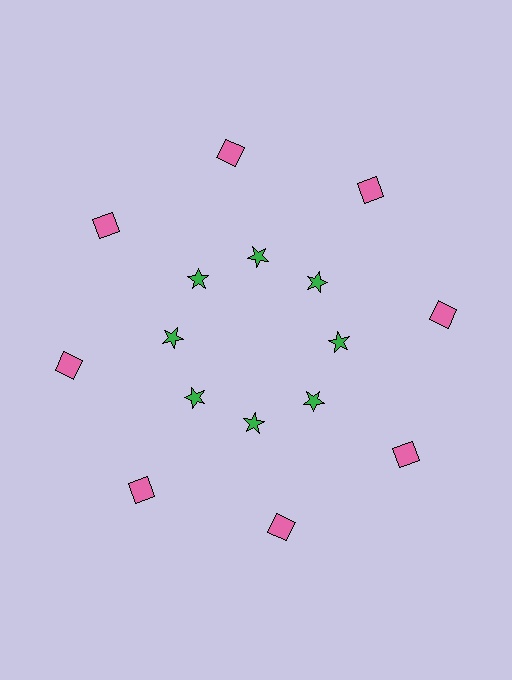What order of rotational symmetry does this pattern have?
This pattern has 8-fold rotational symmetry.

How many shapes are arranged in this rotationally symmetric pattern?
There are 16 shapes, arranged in 8 groups of 2.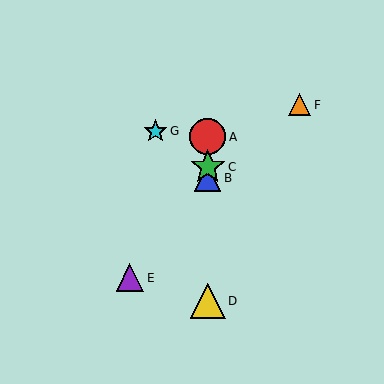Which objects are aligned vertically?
Objects A, B, C, D are aligned vertically.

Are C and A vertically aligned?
Yes, both are at x≈208.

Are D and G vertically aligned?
No, D is at x≈208 and G is at x≈156.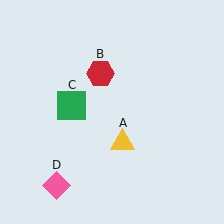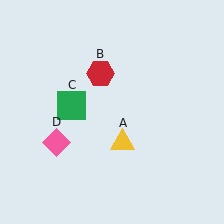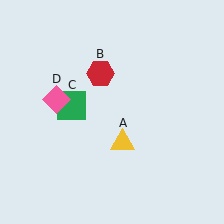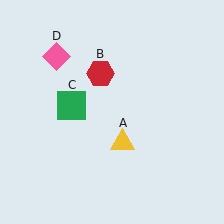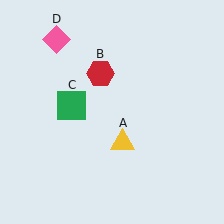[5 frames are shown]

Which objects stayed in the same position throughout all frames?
Yellow triangle (object A) and red hexagon (object B) and green square (object C) remained stationary.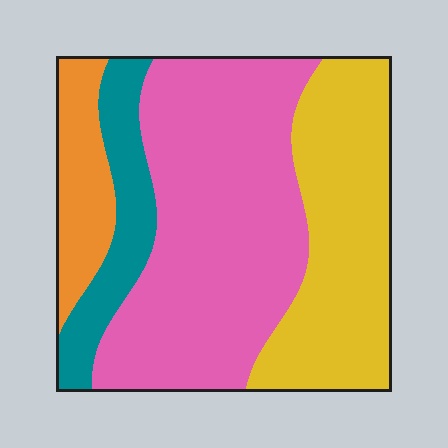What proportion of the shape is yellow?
Yellow takes up about one third (1/3) of the shape.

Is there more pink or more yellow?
Pink.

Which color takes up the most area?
Pink, at roughly 45%.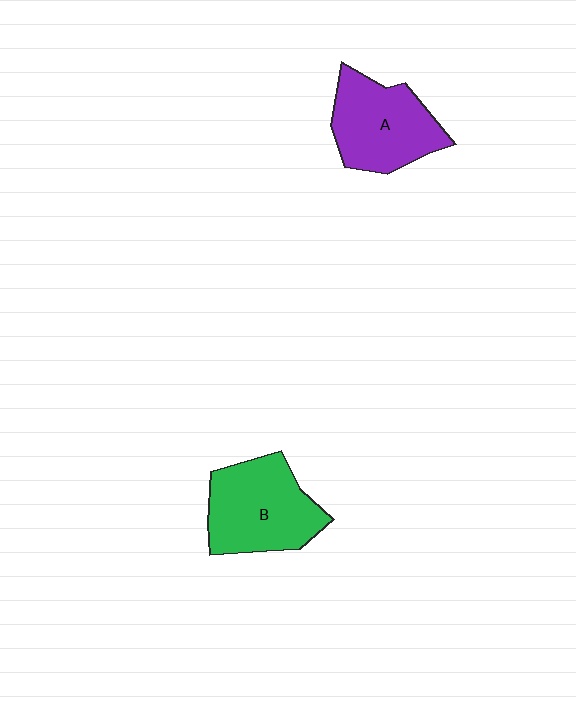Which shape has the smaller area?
Shape A (purple).